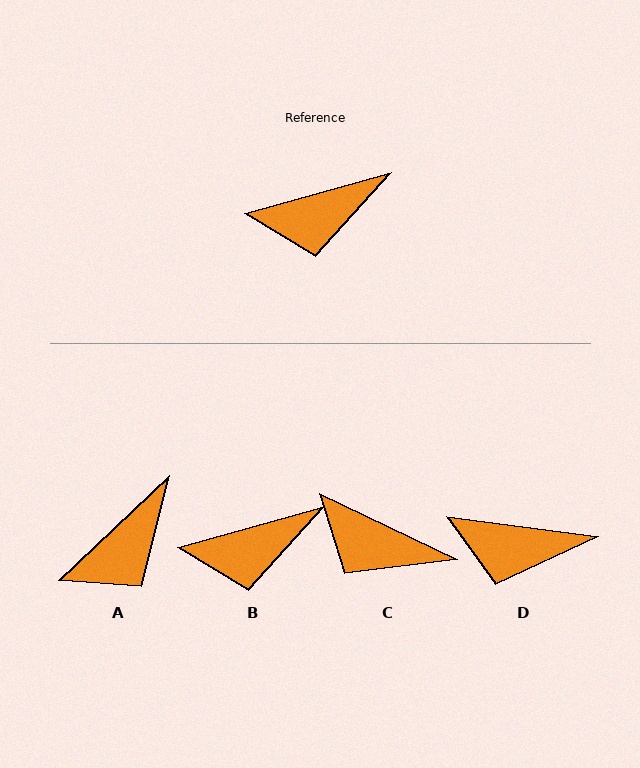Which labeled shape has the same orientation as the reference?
B.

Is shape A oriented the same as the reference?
No, it is off by about 28 degrees.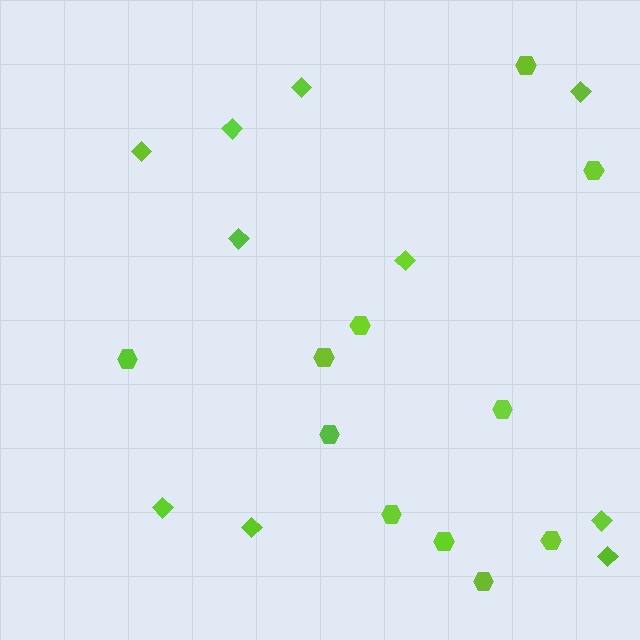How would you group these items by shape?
There are 2 groups: one group of hexagons (11) and one group of diamonds (10).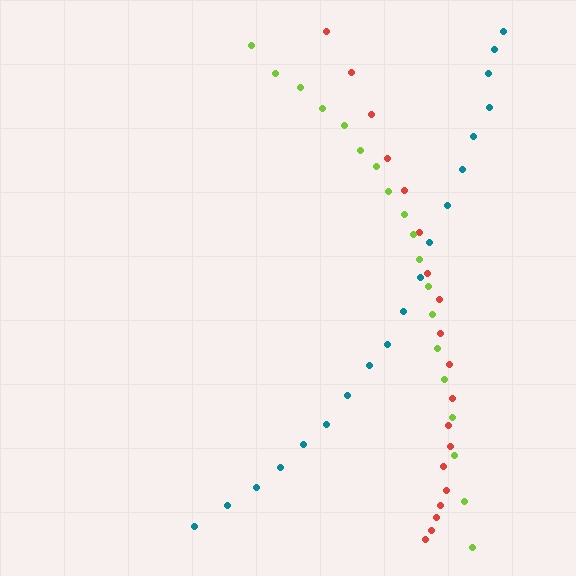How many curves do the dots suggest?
There are 3 distinct paths.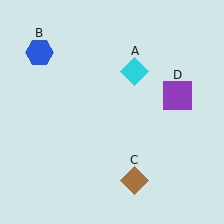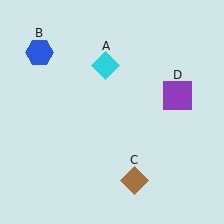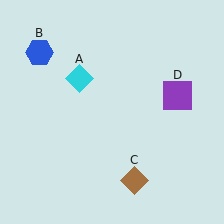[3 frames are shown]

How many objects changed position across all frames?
1 object changed position: cyan diamond (object A).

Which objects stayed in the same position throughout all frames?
Blue hexagon (object B) and brown diamond (object C) and purple square (object D) remained stationary.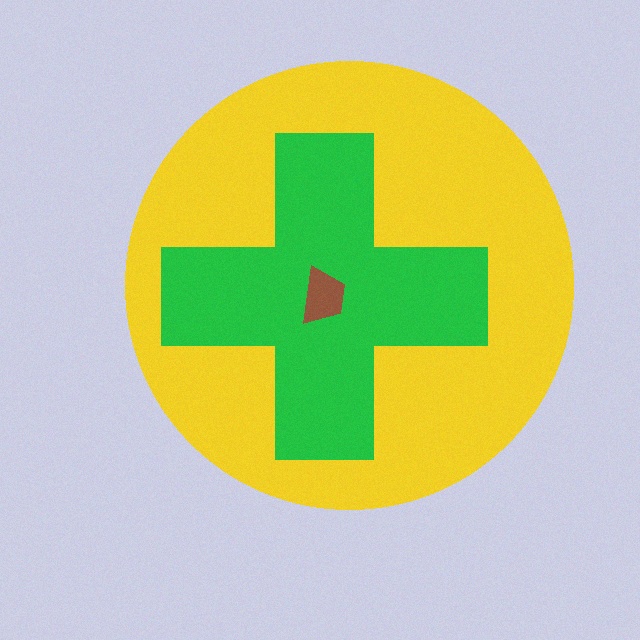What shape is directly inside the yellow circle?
The green cross.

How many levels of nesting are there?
3.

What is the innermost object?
The brown trapezoid.